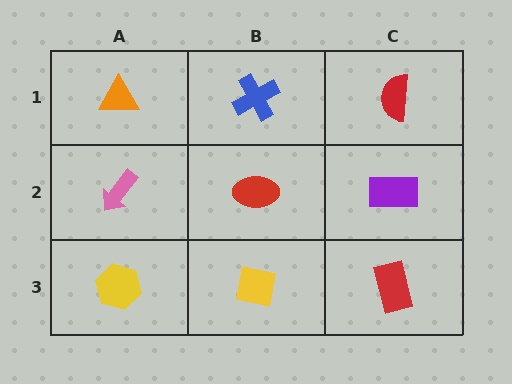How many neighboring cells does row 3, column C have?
2.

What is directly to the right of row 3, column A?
A yellow square.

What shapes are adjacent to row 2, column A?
An orange triangle (row 1, column A), a yellow hexagon (row 3, column A), a red ellipse (row 2, column B).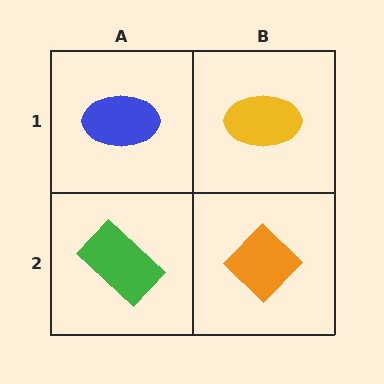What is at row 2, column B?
An orange diamond.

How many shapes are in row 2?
2 shapes.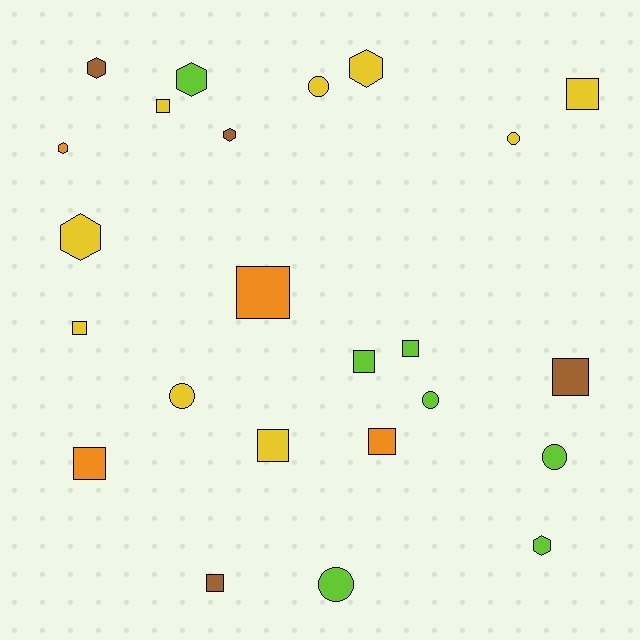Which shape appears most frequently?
Square, with 11 objects.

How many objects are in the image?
There are 24 objects.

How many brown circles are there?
There are no brown circles.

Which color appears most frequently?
Yellow, with 9 objects.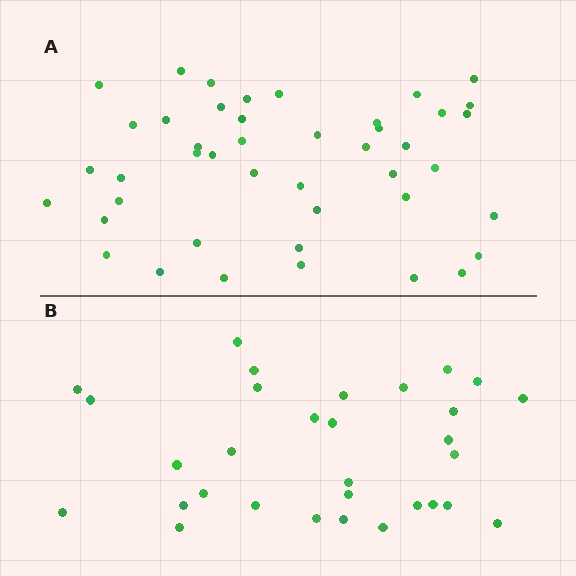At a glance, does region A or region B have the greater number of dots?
Region A (the top region) has more dots.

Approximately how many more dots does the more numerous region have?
Region A has approximately 15 more dots than region B.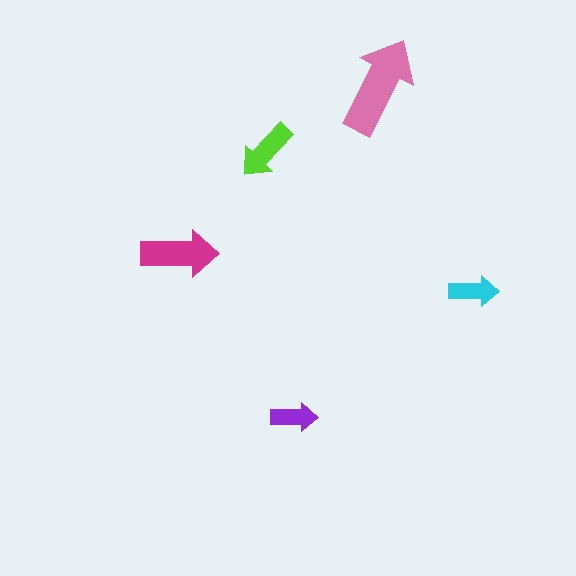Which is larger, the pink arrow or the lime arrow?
The pink one.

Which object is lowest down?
The purple arrow is bottommost.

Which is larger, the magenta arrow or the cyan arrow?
The magenta one.